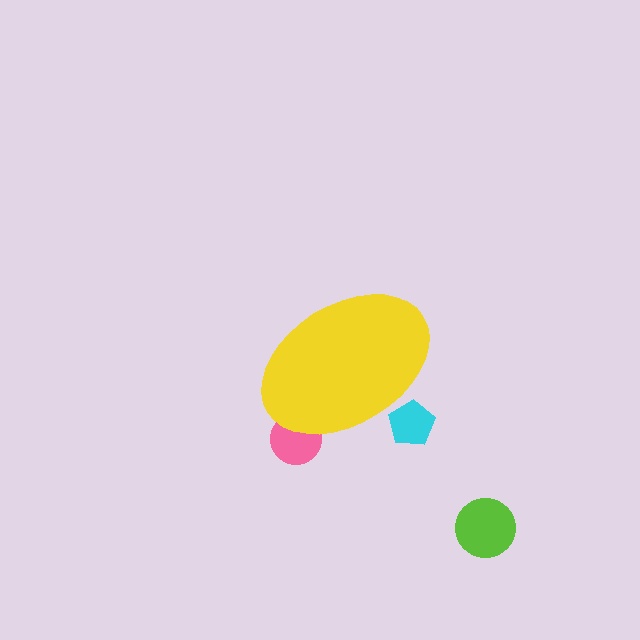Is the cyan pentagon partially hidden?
Yes, the cyan pentagon is partially hidden behind the yellow ellipse.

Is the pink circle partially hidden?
Yes, the pink circle is partially hidden behind the yellow ellipse.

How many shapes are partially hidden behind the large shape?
2 shapes are partially hidden.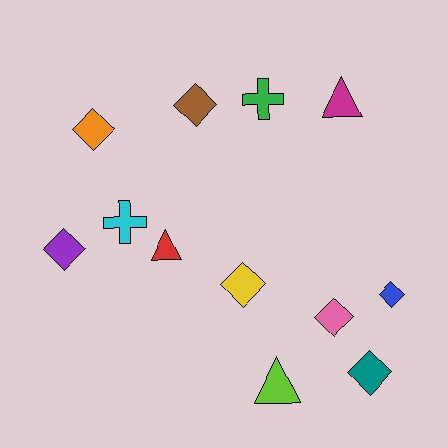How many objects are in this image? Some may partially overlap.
There are 12 objects.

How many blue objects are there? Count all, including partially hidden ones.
There is 1 blue object.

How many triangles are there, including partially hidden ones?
There are 3 triangles.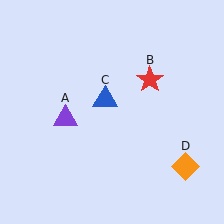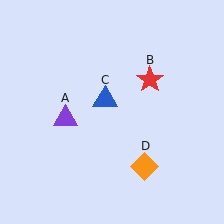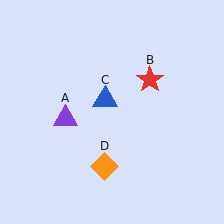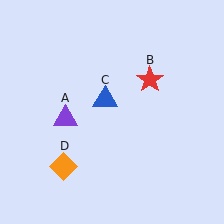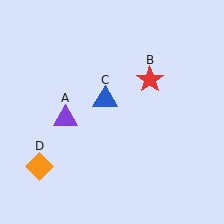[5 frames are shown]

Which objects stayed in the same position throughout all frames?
Purple triangle (object A) and red star (object B) and blue triangle (object C) remained stationary.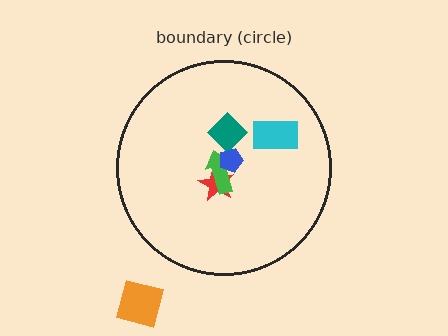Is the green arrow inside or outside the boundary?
Inside.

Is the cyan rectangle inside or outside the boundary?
Inside.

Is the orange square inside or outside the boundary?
Outside.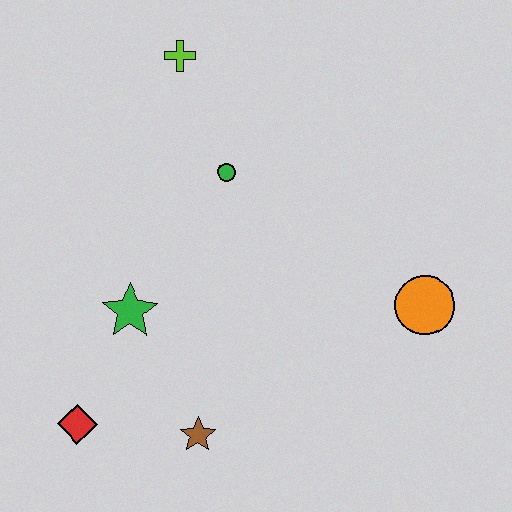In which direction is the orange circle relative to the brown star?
The orange circle is to the right of the brown star.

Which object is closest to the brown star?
The red diamond is closest to the brown star.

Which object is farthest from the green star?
The orange circle is farthest from the green star.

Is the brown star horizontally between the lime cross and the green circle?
Yes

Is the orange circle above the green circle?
No